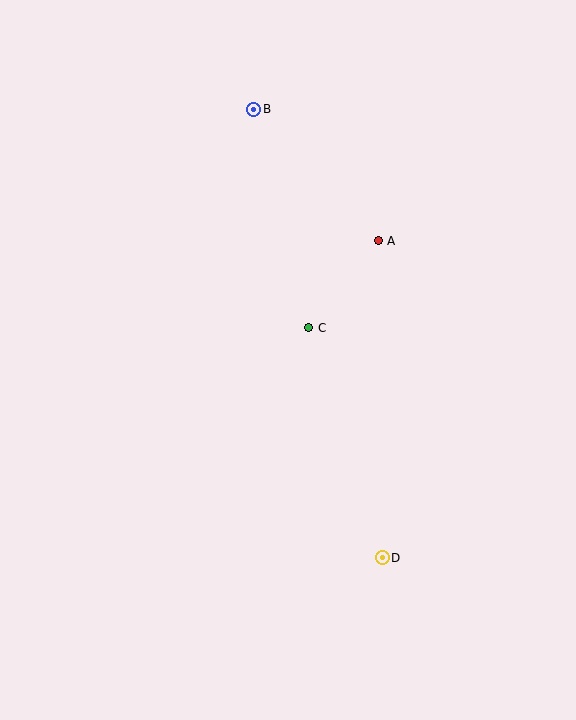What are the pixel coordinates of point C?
Point C is at (309, 328).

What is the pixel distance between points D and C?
The distance between D and C is 241 pixels.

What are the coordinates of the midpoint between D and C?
The midpoint between D and C is at (346, 443).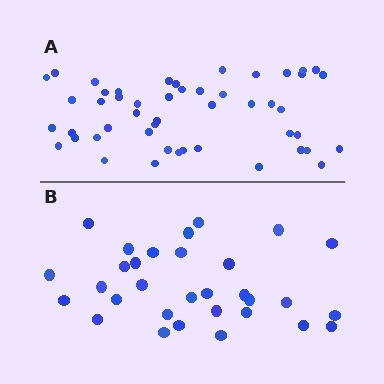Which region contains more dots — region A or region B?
Region A (the top region) has more dots.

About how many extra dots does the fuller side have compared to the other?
Region A has approximately 20 more dots than region B.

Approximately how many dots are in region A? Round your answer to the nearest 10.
About 50 dots. (The exact count is 49, which rounds to 50.)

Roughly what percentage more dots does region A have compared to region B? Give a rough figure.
About 60% more.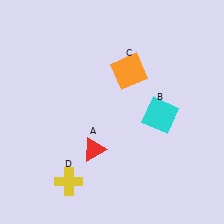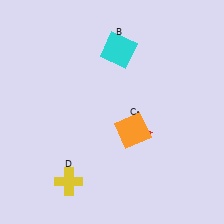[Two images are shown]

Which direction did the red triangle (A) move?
The red triangle (A) moved right.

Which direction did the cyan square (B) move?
The cyan square (B) moved up.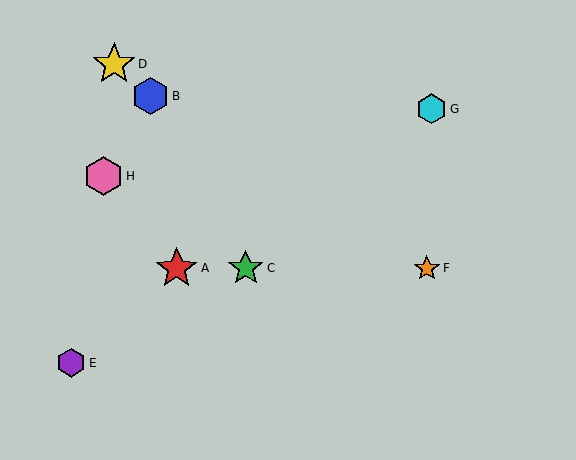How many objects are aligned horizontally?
3 objects (A, C, F) are aligned horizontally.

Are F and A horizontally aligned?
Yes, both are at y≈268.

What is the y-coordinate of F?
Object F is at y≈268.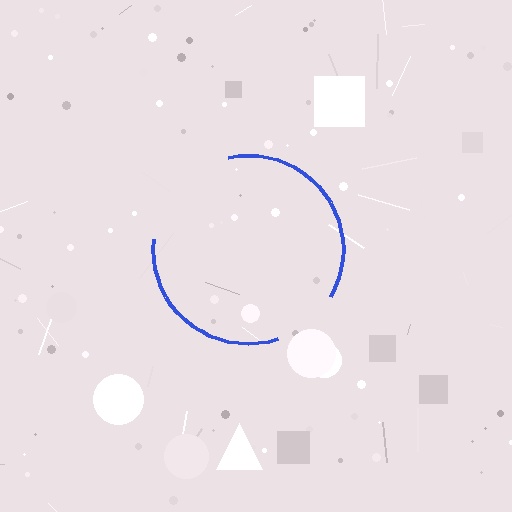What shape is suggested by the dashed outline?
The dashed outline suggests a circle.